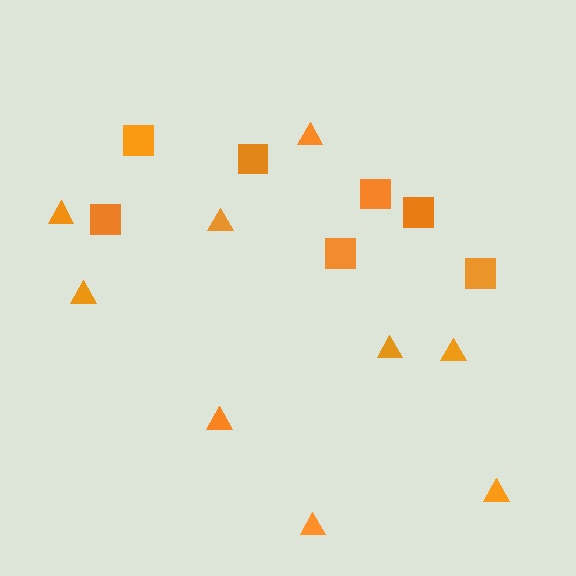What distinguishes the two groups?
There are 2 groups: one group of triangles (9) and one group of squares (7).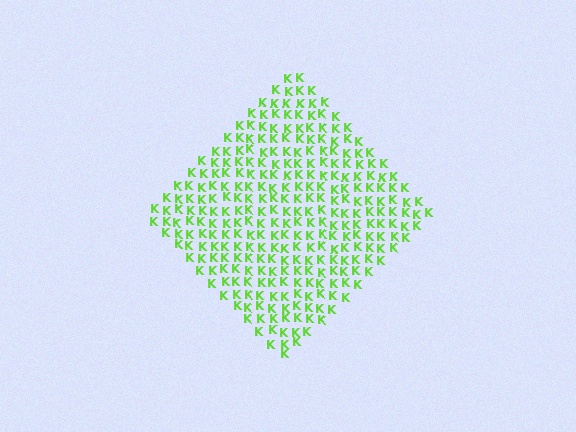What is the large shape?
The large shape is a diamond.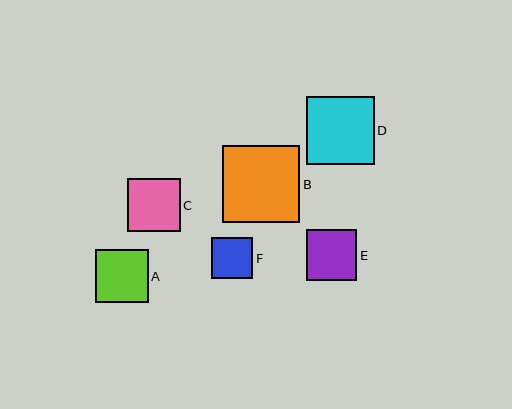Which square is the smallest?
Square F is the smallest with a size of approximately 41 pixels.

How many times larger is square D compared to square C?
Square D is approximately 1.3 times the size of square C.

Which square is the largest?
Square B is the largest with a size of approximately 77 pixels.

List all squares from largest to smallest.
From largest to smallest: B, D, C, A, E, F.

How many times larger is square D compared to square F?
Square D is approximately 1.7 times the size of square F.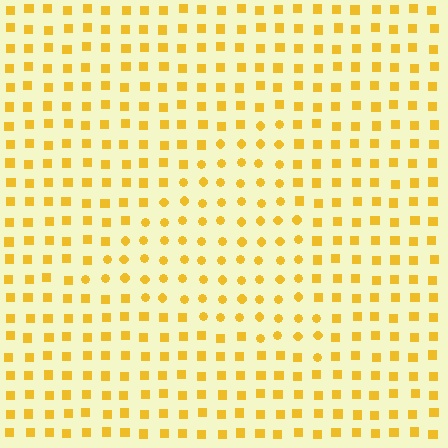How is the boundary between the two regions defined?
The boundary is defined by a change in element shape: circles inside vs. squares outside. All elements share the same color and spacing.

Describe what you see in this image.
The image is filled with small yellow elements arranged in a uniform grid. A triangle-shaped region contains circles, while the surrounding area contains squares. The boundary is defined purely by the change in element shape.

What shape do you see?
I see a triangle.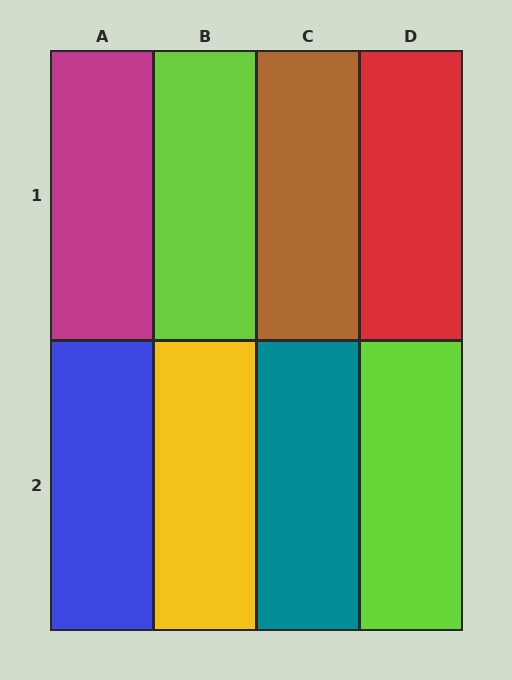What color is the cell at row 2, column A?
Blue.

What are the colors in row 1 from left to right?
Magenta, lime, brown, red.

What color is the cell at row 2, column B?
Yellow.